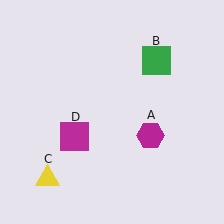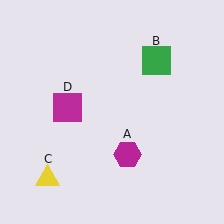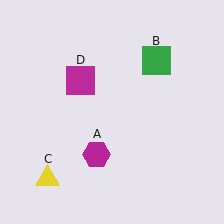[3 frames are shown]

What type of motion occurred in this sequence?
The magenta hexagon (object A), magenta square (object D) rotated clockwise around the center of the scene.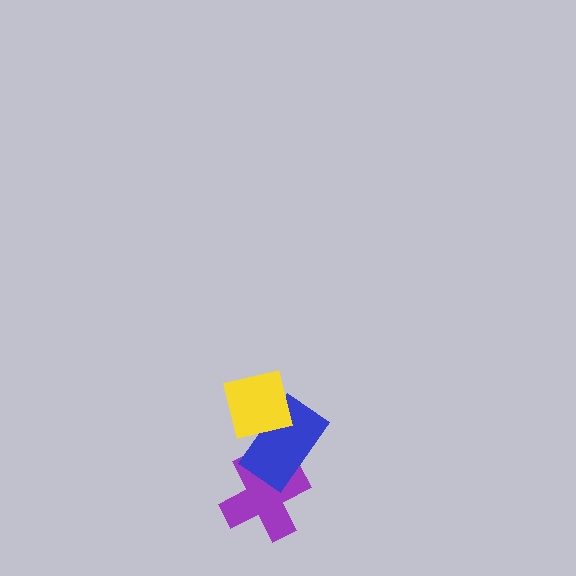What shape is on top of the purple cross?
The blue rectangle is on top of the purple cross.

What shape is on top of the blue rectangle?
The yellow square is on top of the blue rectangle.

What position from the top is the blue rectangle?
The blue rectangle is 2nd from the top.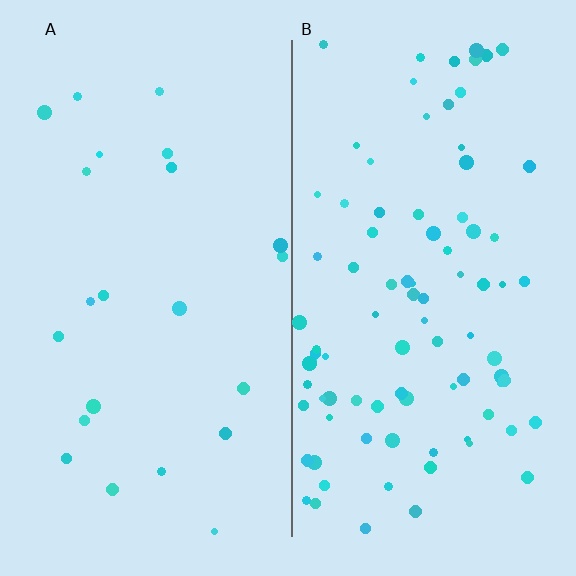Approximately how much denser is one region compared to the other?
Approximately 4.0× — region B over region A.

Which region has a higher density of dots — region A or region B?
B (the right).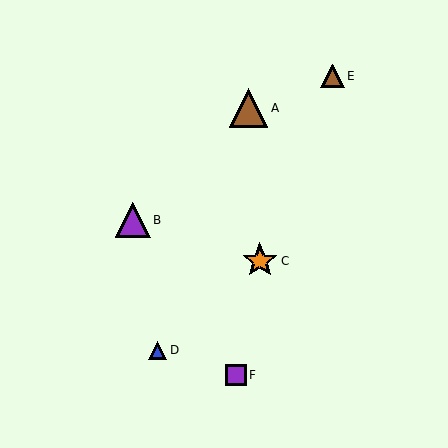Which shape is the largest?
The brown triangle (labeled A) is the largest.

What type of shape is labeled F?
Shape F is a purple square.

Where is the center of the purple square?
The center of the purple square is at (236, 375).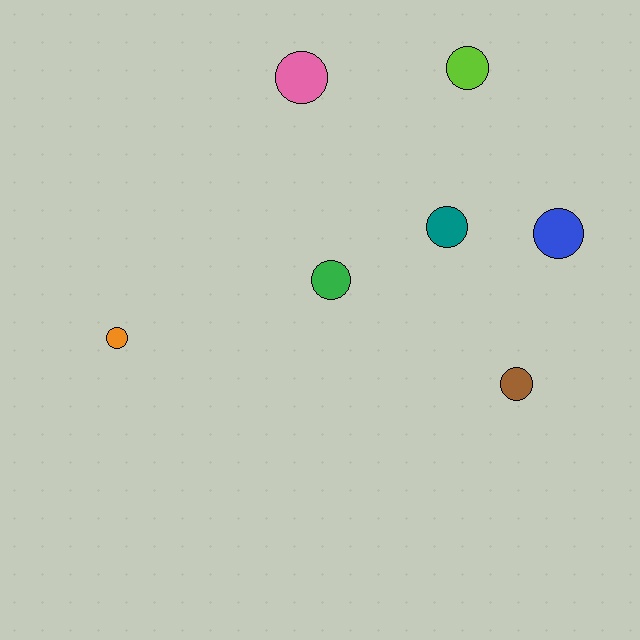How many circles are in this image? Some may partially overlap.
There are 7 circles.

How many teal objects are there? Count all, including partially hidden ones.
There is 1 teal object.